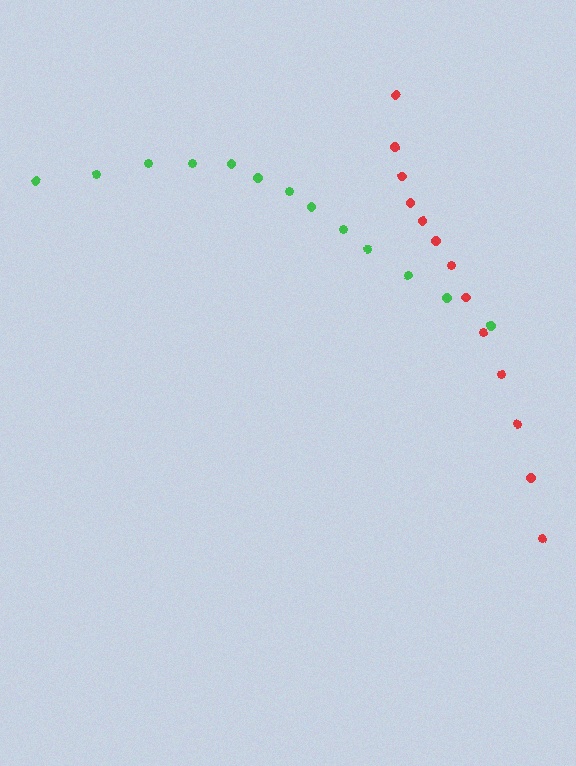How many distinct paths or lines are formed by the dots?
There are 2 distinct paths.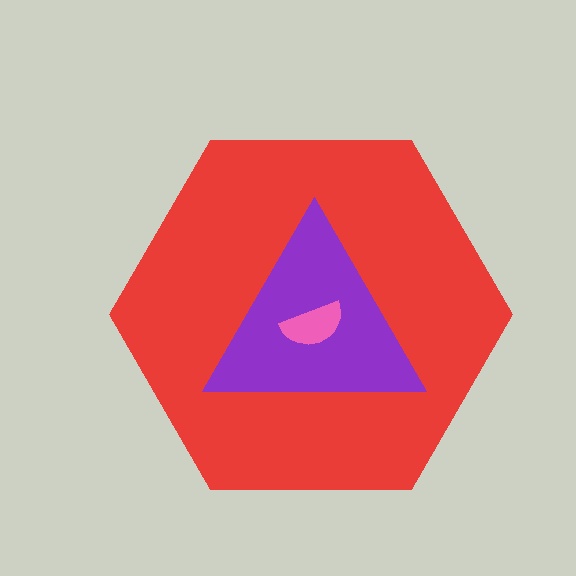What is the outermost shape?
The red hexagon.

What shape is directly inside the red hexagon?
The purple triangle.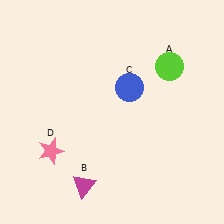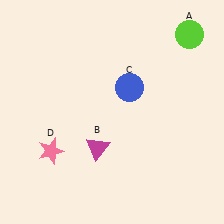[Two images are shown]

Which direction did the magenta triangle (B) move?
The magenta triangle (B) moved up.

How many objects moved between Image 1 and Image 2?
2 objects moved between the two images.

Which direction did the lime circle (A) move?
The lime circle (A) moved up.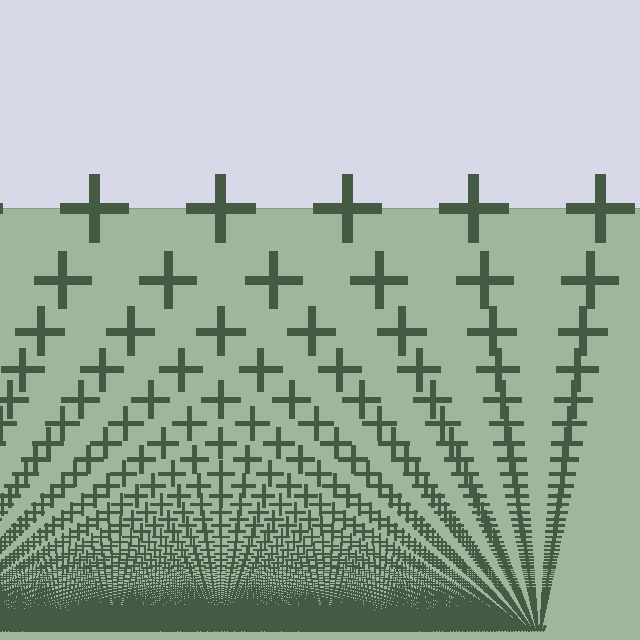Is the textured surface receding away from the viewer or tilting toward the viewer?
The surface appears to tilt toward the viewer. Texture elements get larger and sparser toward the top.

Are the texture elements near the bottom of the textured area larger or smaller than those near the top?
Smaller. The gradient is inverted — elements near the bottom are smaller and denser.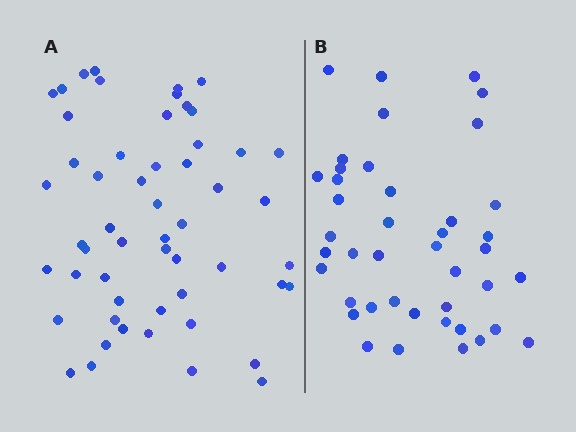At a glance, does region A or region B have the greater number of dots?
Region A (the left region) has more dots.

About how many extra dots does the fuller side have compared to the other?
Region A has roughly 12 or so more dots than region B.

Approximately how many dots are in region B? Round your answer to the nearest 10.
About 40 dots. (The exact count is 42, which rounds to 40.)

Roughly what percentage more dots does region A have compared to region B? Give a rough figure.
About 30% more.